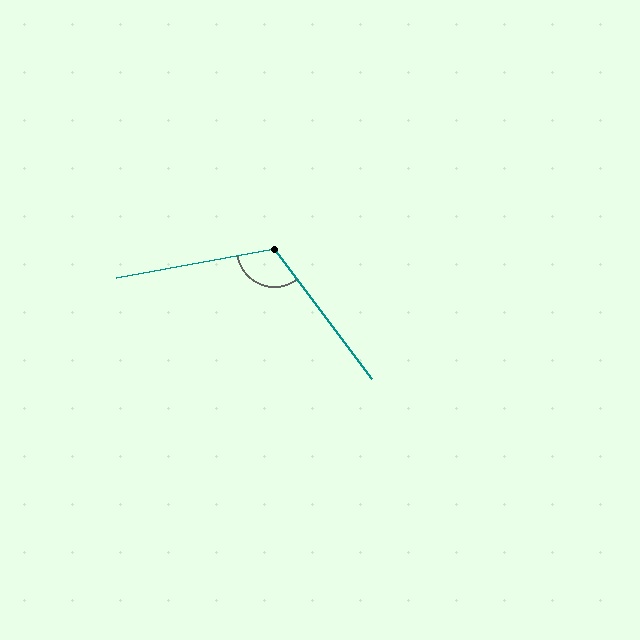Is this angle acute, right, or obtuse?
It is obtuse.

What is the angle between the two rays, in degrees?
Approximately 117 degrees.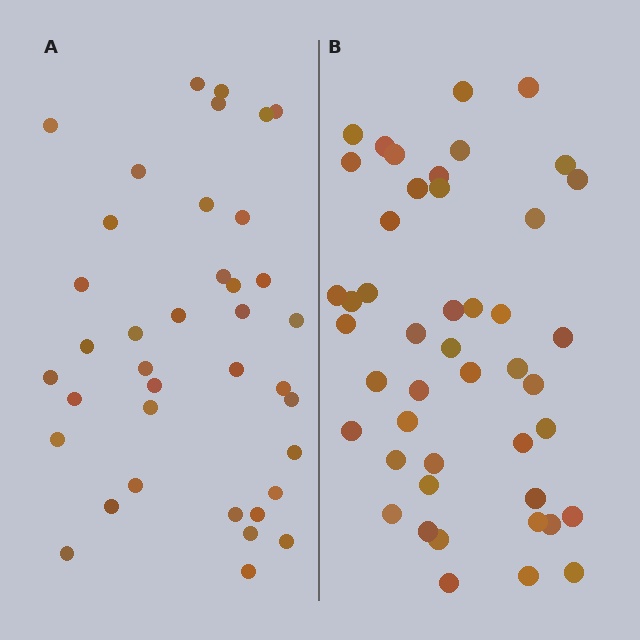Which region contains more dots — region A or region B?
Region B (the right region) has more dots.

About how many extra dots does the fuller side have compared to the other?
Region B has roughly 8 or so more dots than region A.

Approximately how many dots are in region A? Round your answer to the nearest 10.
About 40 dots. (The exact count is 38, which rounds to 40.)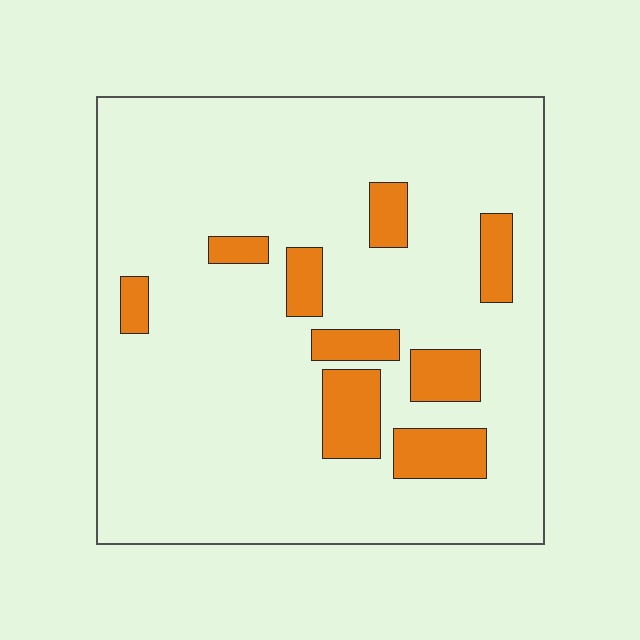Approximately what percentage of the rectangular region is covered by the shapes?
Approximately 15%.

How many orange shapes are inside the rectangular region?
9.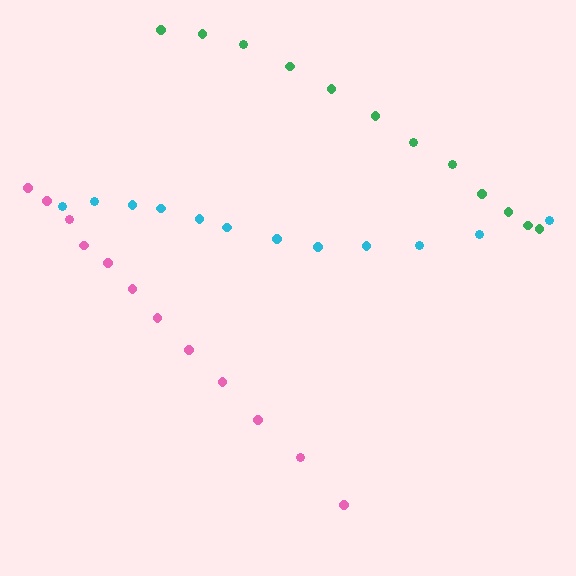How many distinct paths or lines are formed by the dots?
There are 3 distinct paths.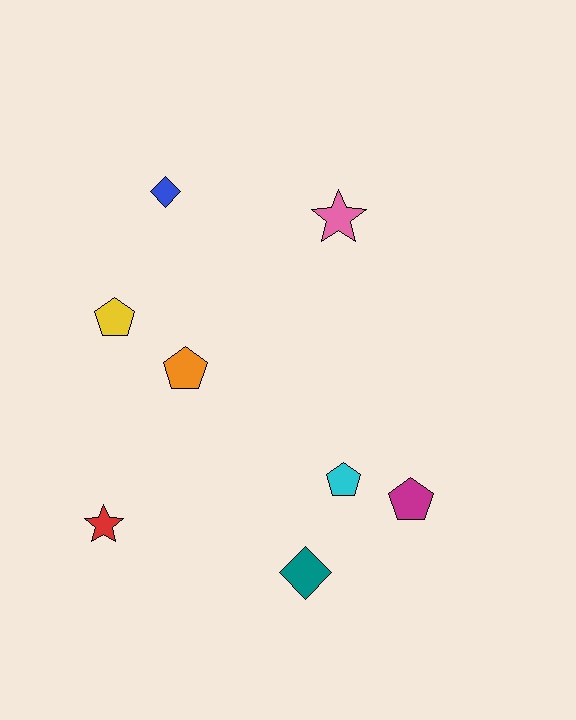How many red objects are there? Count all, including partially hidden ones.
There is 1 red object.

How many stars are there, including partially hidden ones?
There are 2 stars.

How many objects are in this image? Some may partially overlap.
There are 8 objects.